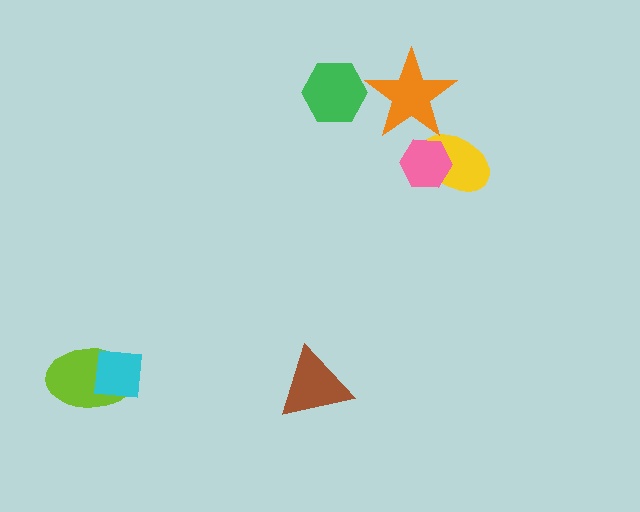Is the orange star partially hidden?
No, no other shape covers it.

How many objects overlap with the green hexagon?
0 objects overlap with the green hexagon.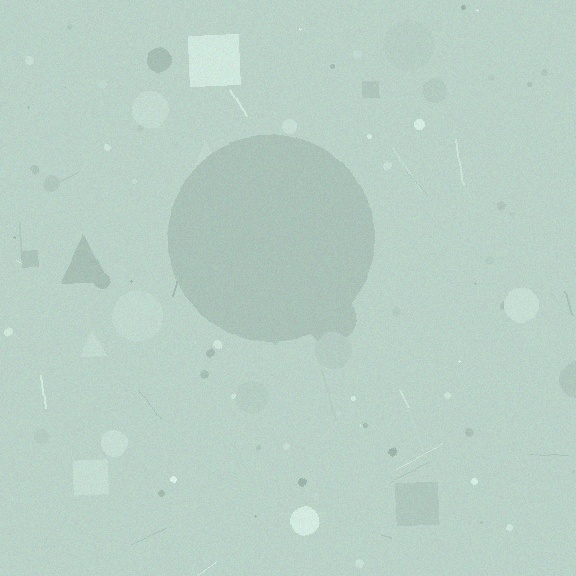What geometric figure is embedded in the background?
A circle is embedded in the background.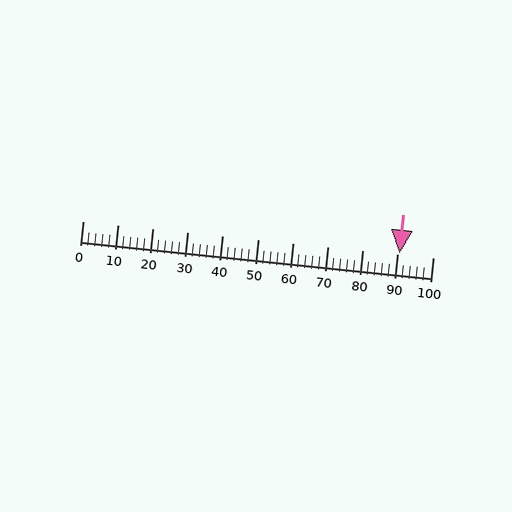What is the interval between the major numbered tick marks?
The major tick marks are spaced 10 units apart.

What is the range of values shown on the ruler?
The ruler shows values from 0 to 100.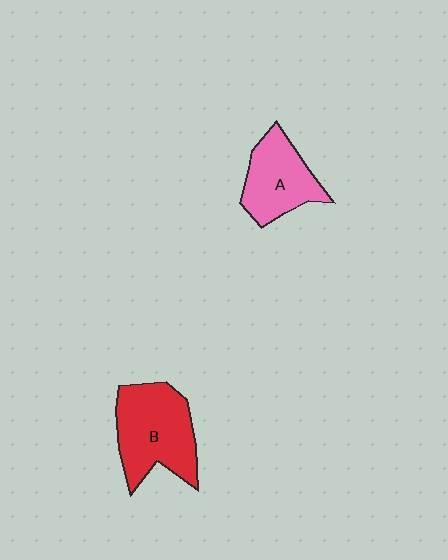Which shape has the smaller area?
Shape A (pink).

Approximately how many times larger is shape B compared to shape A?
Approximately 1.4 times.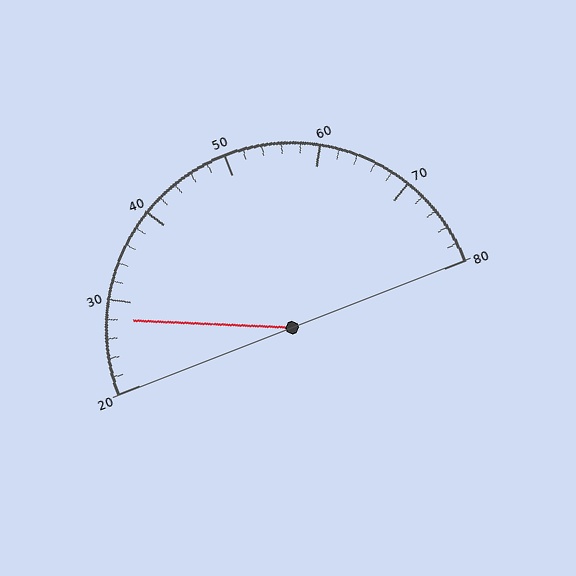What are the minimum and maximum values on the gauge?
The gauge ranges from 20 to 80.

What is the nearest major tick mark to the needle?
The nearest major tick mark is 30.